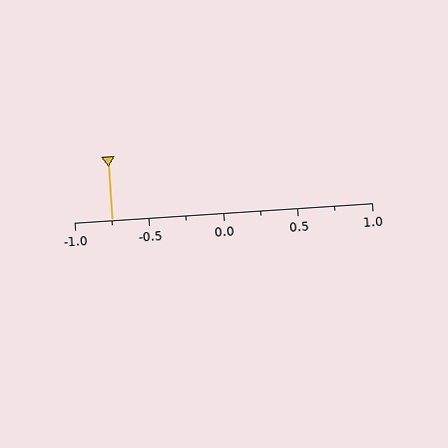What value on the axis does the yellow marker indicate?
The marker indicates approximately -0.75.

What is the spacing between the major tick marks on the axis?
The major ticks are spaced 0.5 apart.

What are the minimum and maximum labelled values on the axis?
The axis runs from -1.0 to 1.0.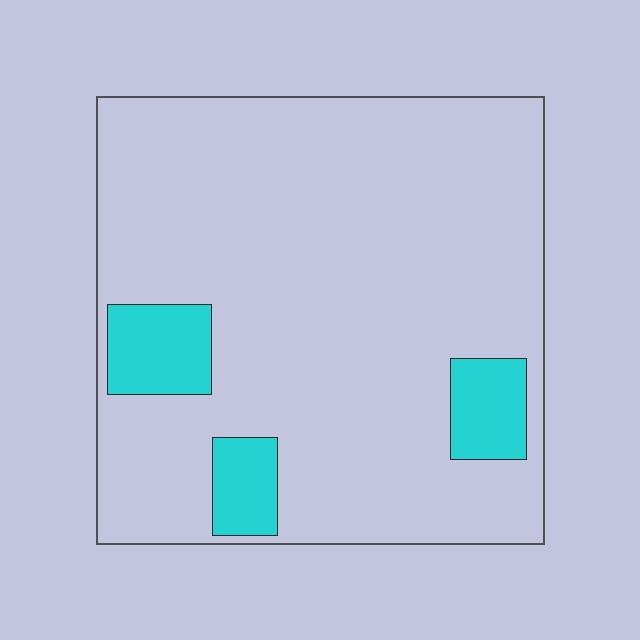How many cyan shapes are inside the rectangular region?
3.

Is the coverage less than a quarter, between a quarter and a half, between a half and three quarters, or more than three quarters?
Less than a quarter.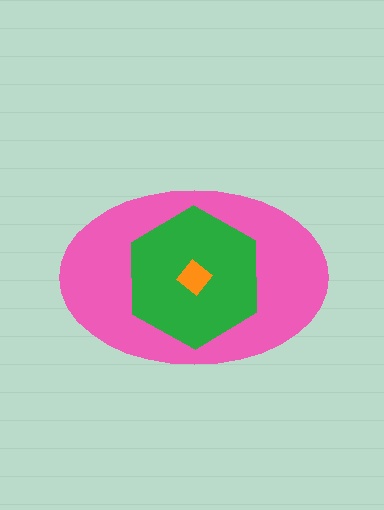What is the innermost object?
The orange diamond.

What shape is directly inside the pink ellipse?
The green hexagon.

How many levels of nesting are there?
3.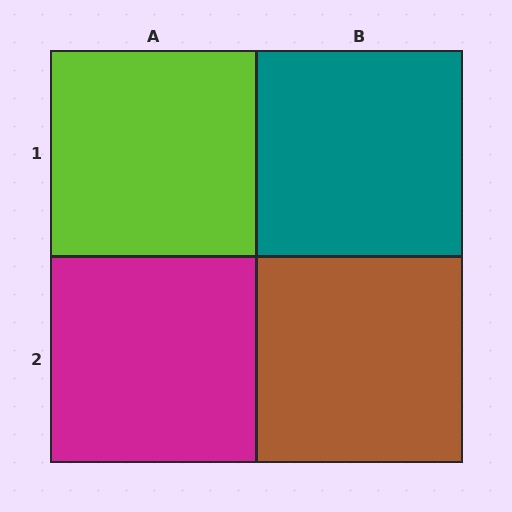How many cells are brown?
1 cell is brown.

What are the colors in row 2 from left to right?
Magenta, brown.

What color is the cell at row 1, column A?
Lime.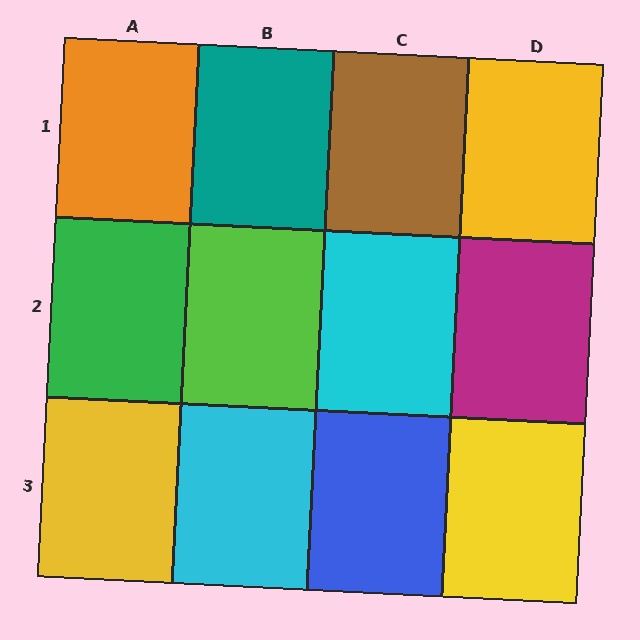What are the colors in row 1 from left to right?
Orange, teal, brown, yellow.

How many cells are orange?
1 cell is orange.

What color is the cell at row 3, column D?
Yellow.